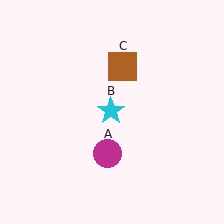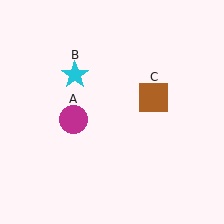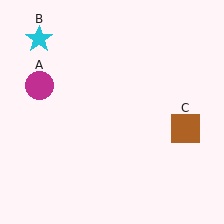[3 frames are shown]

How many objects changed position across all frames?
3 objects changed position: magenta circle (object A), cyan star (object B), brown square (object C).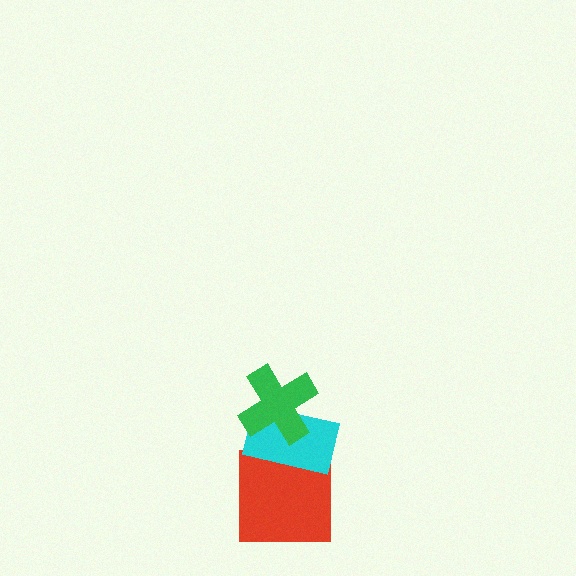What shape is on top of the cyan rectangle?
The green cross is on top of the cyan rectangle.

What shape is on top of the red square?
The cyan rectangle is on top of the red square.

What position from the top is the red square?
The red square is 3rd from the top.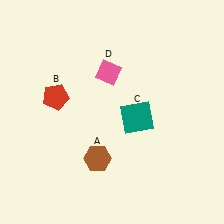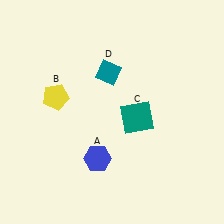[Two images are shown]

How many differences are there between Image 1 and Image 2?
There are 3 differences between the two images.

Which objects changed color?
A changed from brown to blue. B changed from red to yellow. D changed from pink to teal.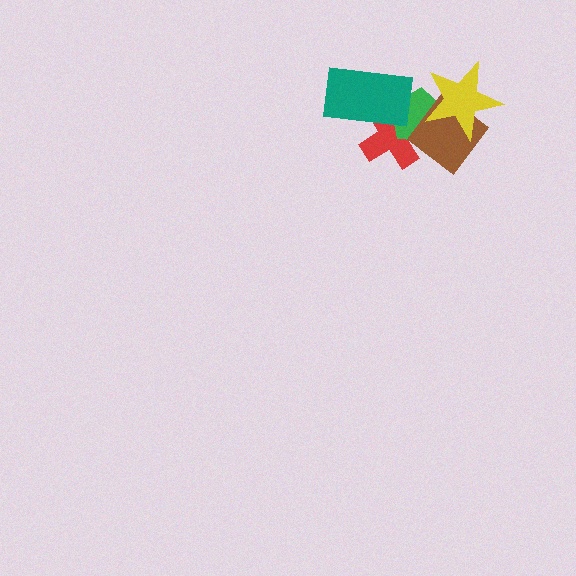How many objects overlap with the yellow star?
2 objects overlap with the yellow star.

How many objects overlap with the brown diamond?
3 objects overlap with the brown diamond.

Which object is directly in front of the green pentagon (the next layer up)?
The teal rectangle is directly in front of the green pentagon.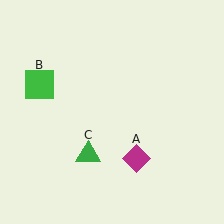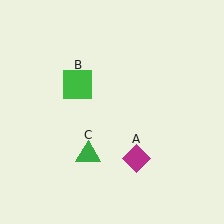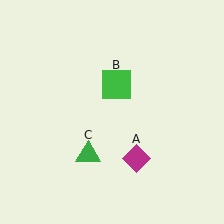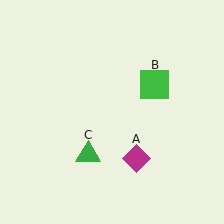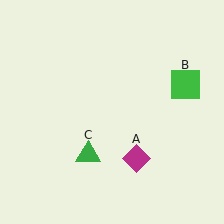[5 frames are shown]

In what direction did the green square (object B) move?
The green square (object B) moved right.